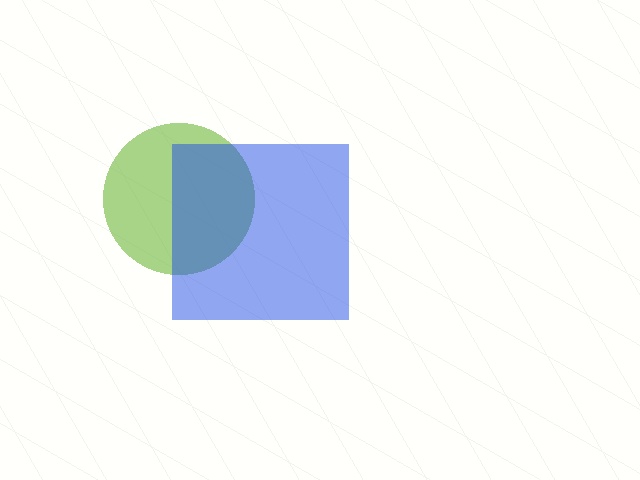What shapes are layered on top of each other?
The layered shapes are: a lime circle, a blue square.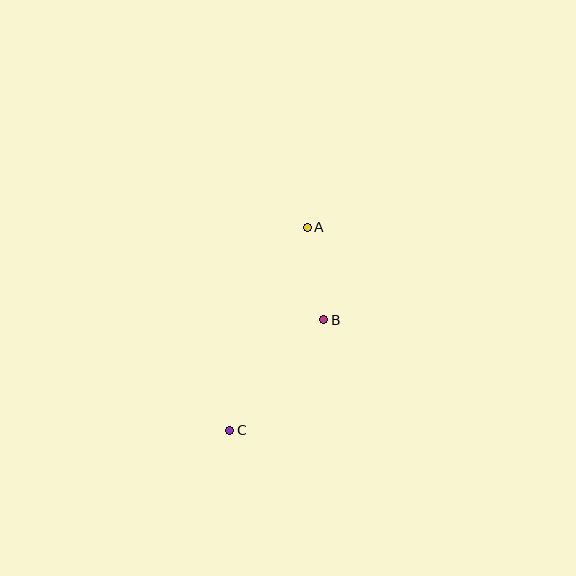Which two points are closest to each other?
Points A and B are closest to each other.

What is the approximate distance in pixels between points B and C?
The distance between B and C is approximately 145 pixels.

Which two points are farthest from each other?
Points A and C are farthest from each other.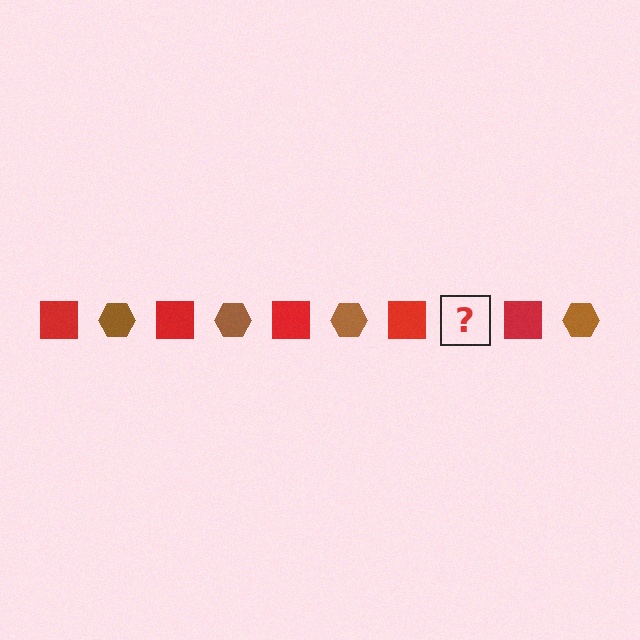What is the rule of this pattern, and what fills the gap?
The rule is that the pattern alternates between red square and brown hexagon. The gap should be filled with a brown hexagon.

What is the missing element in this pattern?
The missing element is a brown hexagon.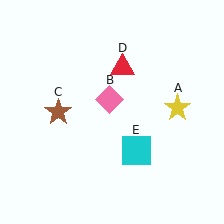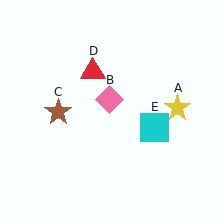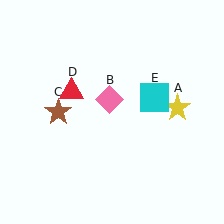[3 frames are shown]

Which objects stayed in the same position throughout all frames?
Yellow star (object A) and pink diamond (object B) and brown star (object C) remained stationary.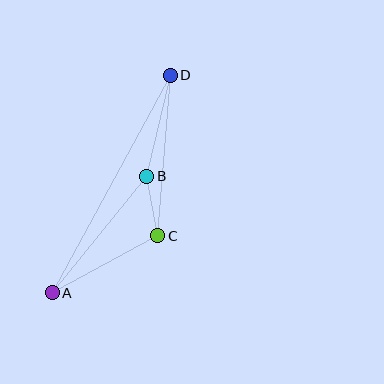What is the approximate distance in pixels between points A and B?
The distance between A and B is approximately 150 pixels.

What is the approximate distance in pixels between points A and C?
The distance between A and C is approximately 120 pixels.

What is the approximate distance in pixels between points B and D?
The distance between B and D is approximately 104 pixels.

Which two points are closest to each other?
Points B and C are closest to each other.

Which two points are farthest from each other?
Points A and D are farthest from each other.